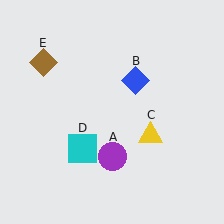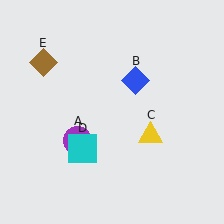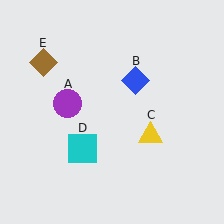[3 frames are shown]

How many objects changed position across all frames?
1 object changed position: purple circle (object A).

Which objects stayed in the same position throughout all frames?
Blue diamond (object B) and yellow triangle (object C) and cyan square (object D) and brown diamond (object E) remained stationary.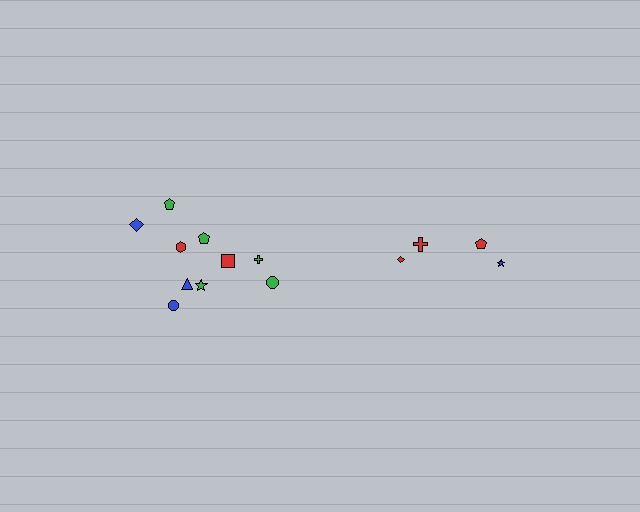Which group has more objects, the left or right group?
The left group.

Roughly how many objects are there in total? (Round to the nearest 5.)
Roughly 15 objects in total.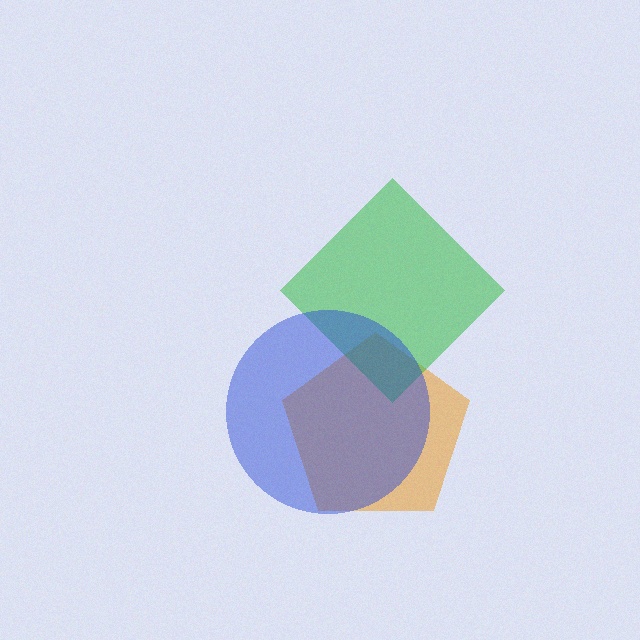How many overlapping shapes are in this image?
There are 3 overlapping shapes in the image.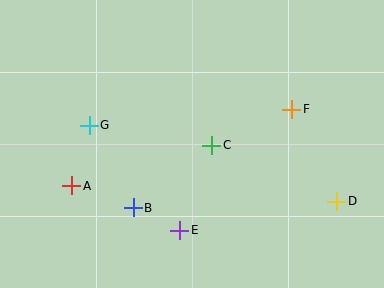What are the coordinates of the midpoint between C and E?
The midpoint between C and E is at (196, 188).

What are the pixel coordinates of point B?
Point B is at (133, 208).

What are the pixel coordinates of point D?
Point D is at (337, 201).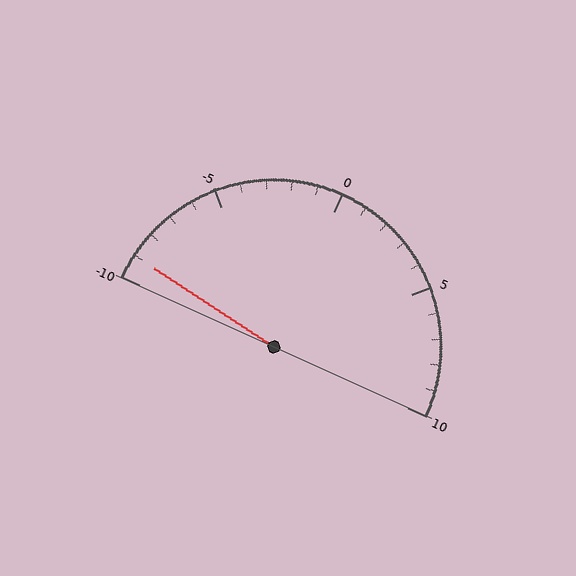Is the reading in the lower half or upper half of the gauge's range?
The reading is in the lower half of the range (-10 to 10).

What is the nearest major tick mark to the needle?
The nearest major tick mark is -10.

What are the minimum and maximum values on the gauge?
The gauge ranges from -10 to 10.